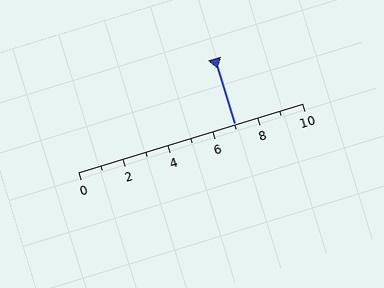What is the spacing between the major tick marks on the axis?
The major ticks are spaced 2 apart.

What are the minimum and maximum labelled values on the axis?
The axis runs from 0 to 10.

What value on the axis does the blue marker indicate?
The marker indicates approximately 7.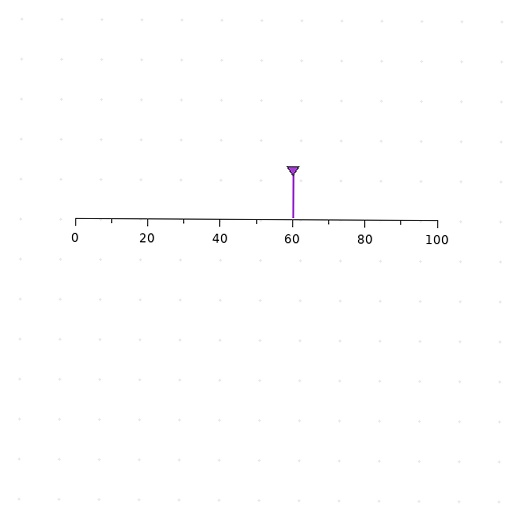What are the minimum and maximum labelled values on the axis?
The axis runs from 0 to 100.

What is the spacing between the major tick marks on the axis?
The major ticks are spaced 20 apart.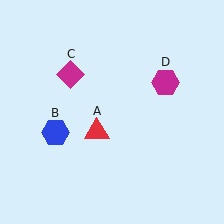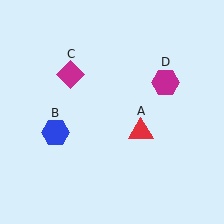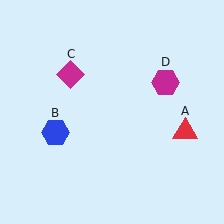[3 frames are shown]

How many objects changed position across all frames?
1 object changed position: red triangle (object A).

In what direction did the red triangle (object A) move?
The red triangle (object A) moved right.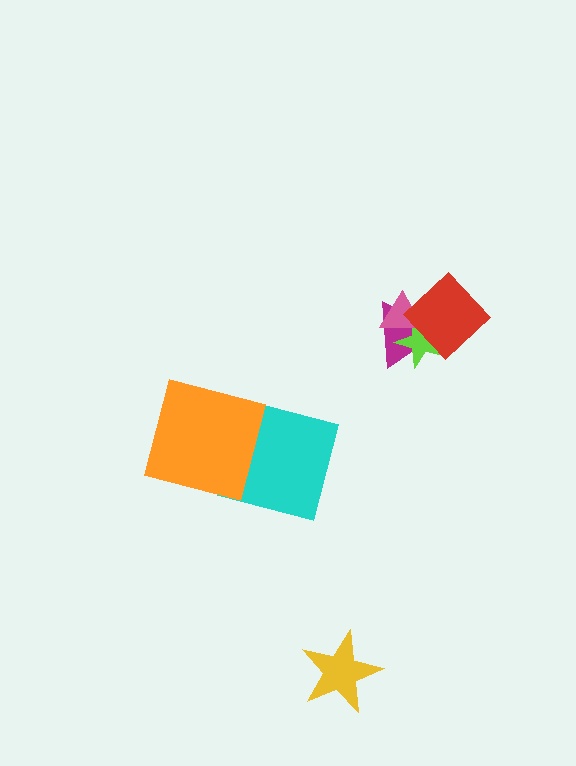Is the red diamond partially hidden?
No, no other shape covers it.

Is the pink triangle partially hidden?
Yes, it is partially covered by another shape.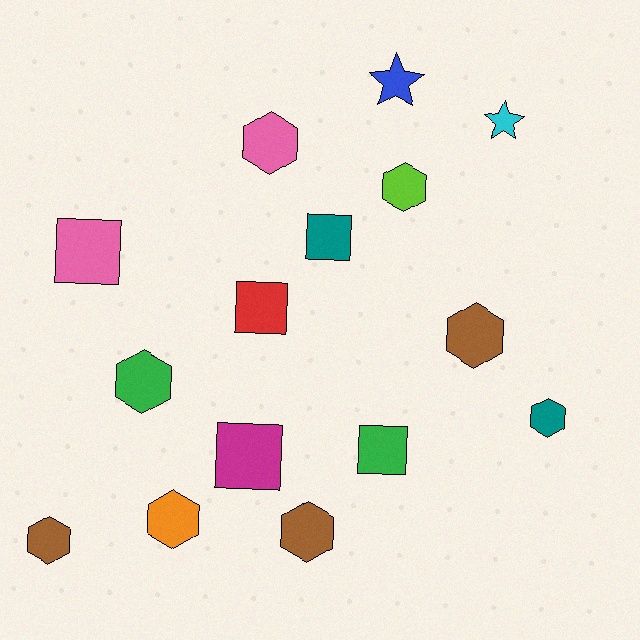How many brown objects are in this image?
There are 3 brown objects.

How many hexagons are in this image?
There are 8 hexagons.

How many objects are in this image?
There are 15 objects.